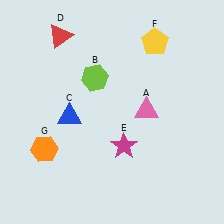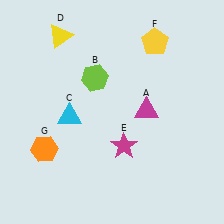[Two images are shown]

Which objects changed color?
A changed from pink to magenta. C changed from blue to cyan. D changed from red to yellow.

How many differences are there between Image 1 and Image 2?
There are 3 differences between the two images.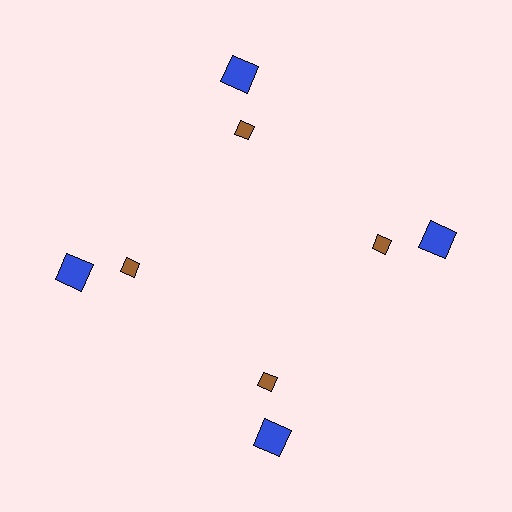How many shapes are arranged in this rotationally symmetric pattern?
There are 8 shapes, arranged in 4 groups of 2.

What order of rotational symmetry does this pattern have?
This pattern has 4-fold rotational symmetry.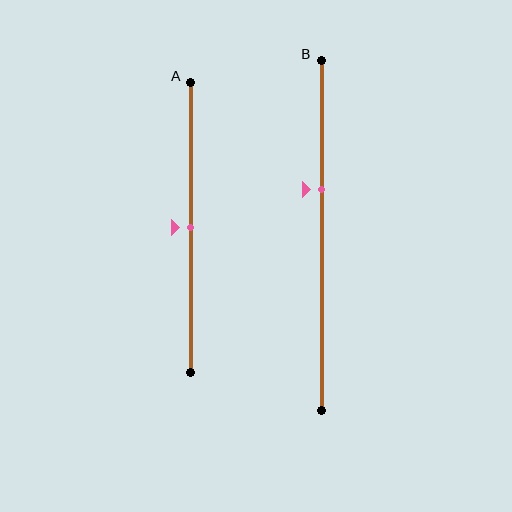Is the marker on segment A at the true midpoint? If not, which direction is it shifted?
Yes, the marker on segment A is at the true midpoint.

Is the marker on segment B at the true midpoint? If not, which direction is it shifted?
No, the marker on segment B is shifted upward by about 13% of the segment length.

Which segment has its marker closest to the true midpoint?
Segment A has its marker closest to the true midpoint.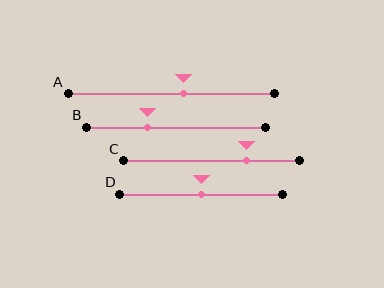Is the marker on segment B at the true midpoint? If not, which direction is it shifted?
No, the marker on segment B is shifted to the left by about 16% of the segment length.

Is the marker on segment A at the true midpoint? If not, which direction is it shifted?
No, the marker on segment A is shifted to the right by about 6% of the segment length.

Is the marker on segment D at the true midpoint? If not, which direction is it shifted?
Yes, the marker on segment D is at the true midpoint.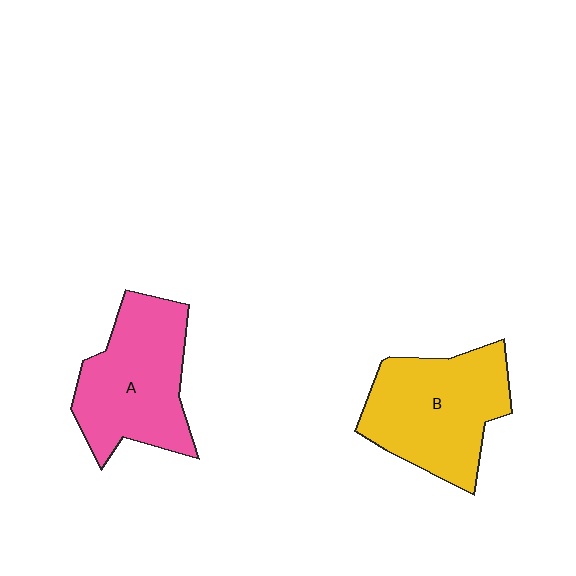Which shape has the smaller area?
Shape A (pink).